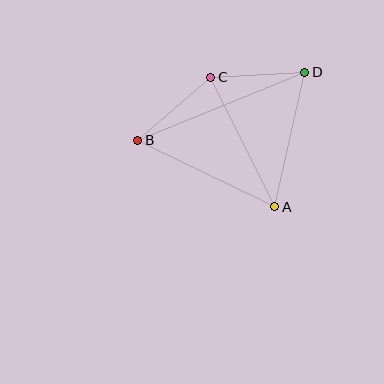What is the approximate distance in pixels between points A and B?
The distance between A and B is approximately 152 pixels.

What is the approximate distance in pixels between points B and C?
The distance between B and C is approximately 97 pixels.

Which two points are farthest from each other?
Points B and D are farthest from each other.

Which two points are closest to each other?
Points C and D are closest to each other.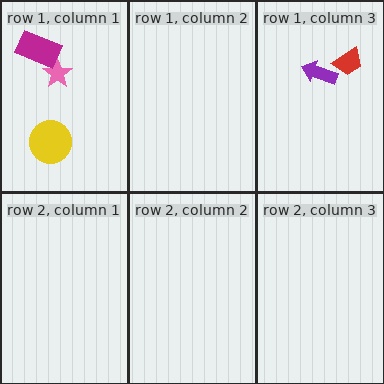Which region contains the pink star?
The row 1, column 1 region.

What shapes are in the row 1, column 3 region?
The purple arrow, the red trapezoid.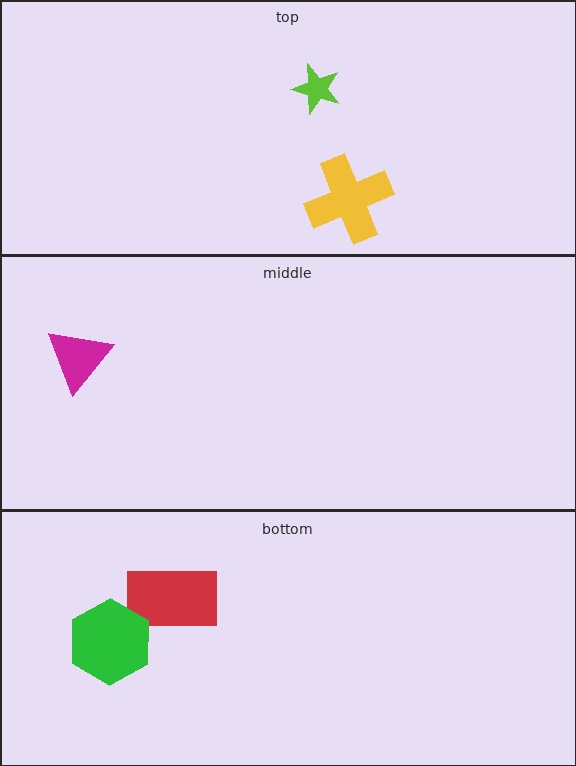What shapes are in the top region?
The yellow cross, the lime star.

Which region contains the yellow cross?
The top region.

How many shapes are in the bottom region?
2.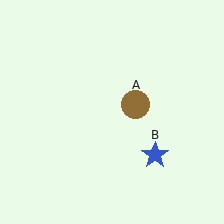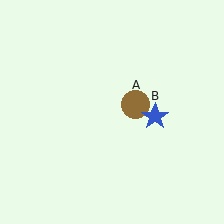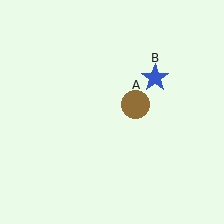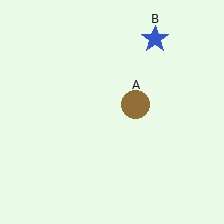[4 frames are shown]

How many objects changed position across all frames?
1 object changed position: blue star (object B).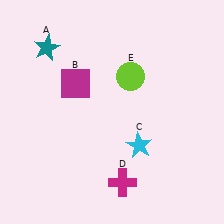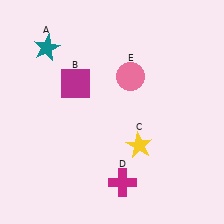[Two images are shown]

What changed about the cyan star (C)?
In Image 1, C is cyan. In Image 2, it changed to yellow.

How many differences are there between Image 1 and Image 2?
There are 2 differences between the two images.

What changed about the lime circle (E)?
In Image 1, E is lime. In Image 2, it changed to pink.